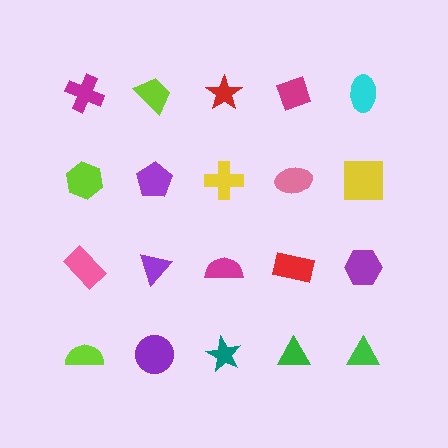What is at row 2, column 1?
A lime hexagon.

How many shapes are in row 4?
5 shapes.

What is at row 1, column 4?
A magenta diamond.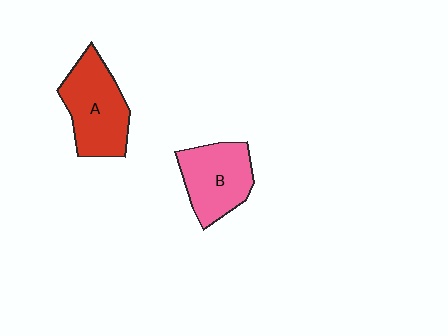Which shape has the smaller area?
Shape B (pink).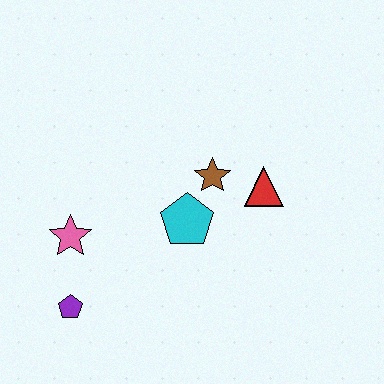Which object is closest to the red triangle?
The brown star is closest to the red triangle.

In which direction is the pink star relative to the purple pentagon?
The pink star is above the purple pentagon.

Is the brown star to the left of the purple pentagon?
No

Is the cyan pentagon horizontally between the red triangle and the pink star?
Yes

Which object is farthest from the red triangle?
The purple pentagon is farthest from the red triangle.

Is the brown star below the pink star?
No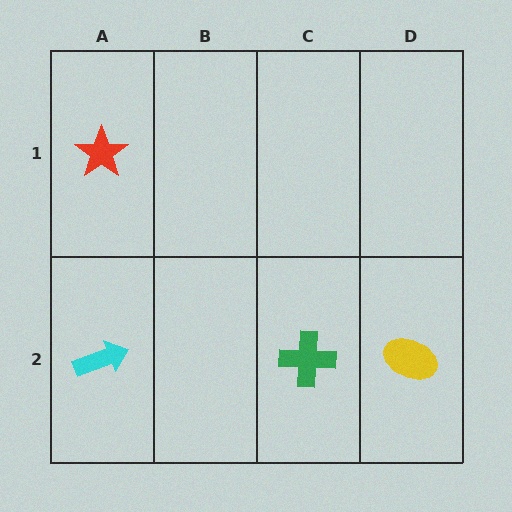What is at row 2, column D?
A yellow ellipse.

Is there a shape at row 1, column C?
No, that cell is empty.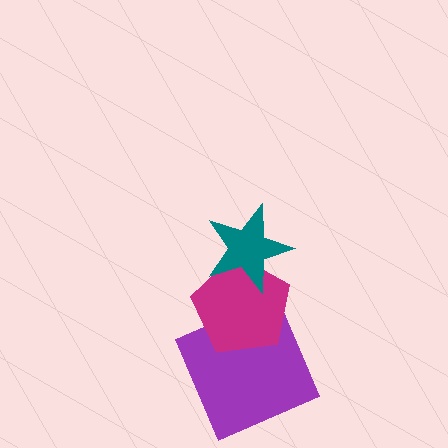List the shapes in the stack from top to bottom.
From top to bottom: the teal star, the magenta pentagon, the purple square.